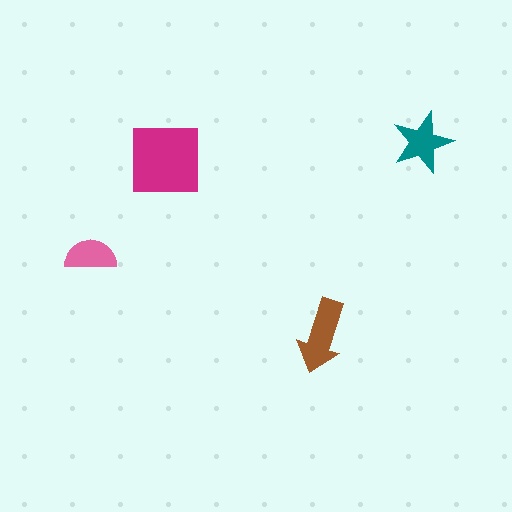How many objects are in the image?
There are 4 objects in the image.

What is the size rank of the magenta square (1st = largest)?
1st.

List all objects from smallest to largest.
The pink semicircle, the teal star, the brown arrow, the magenta square.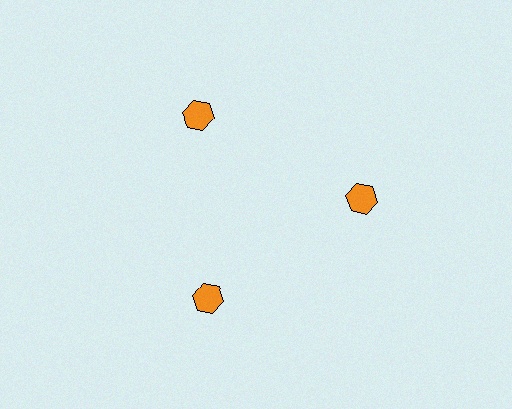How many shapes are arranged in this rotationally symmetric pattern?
There are 3 shapes, arranged in 3 groups of 1.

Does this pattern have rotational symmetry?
Yes, this pattern has 3-fold rotational symmetry. It looks the same after rotating 120 degrees around the center.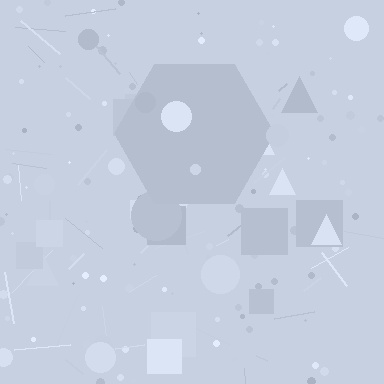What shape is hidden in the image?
A hexagon is hidden in the image.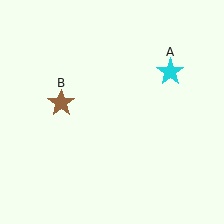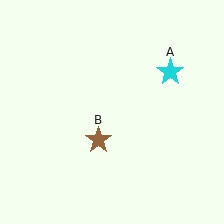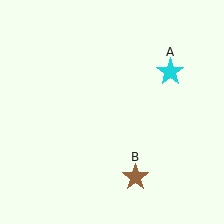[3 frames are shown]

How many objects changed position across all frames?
1 object changed position: brown star (object B).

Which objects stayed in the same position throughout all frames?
Cyan star (object A) remained stationary.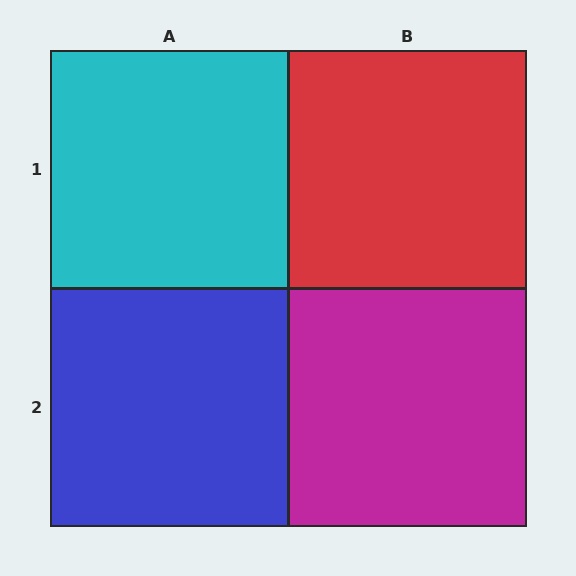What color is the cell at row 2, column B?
Magenta.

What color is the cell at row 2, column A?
Blue.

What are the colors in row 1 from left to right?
Cyan, red.